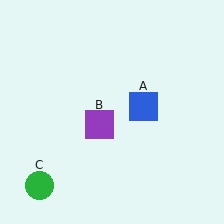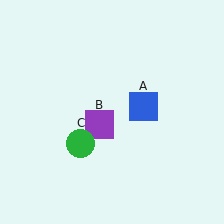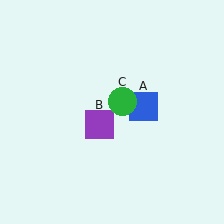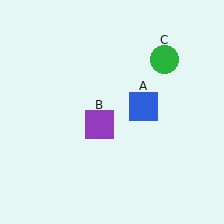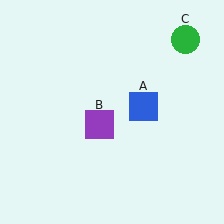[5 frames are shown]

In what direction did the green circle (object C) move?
The green circle (object C) moved up and to the right.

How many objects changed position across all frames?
1 object changed position: green circle (object C).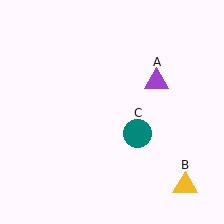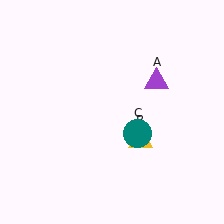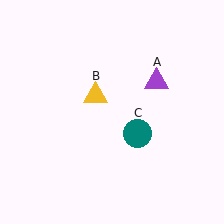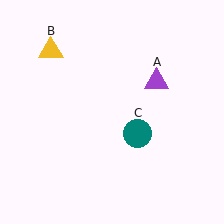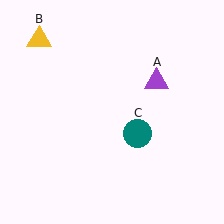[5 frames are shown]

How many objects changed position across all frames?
1 object changed position: yellow triangle (object B).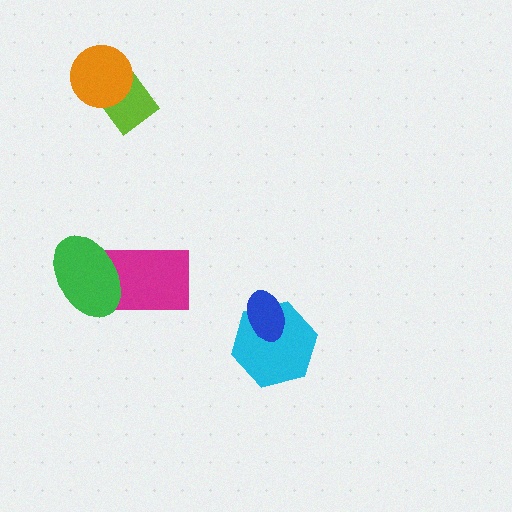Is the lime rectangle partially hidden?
Yes, it is partially covered by another shape.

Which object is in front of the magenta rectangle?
The green ellipse is in front of the magenta rectangle.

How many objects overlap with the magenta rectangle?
1 object overlaps with the magenta rectangle.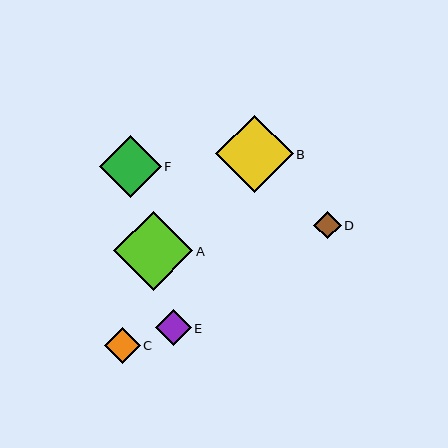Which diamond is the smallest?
Diamond D is the smallest with a size of approximately 28 pixels.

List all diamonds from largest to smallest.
From largest to smallest: A, B, F, E, C, D.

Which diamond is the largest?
Diamond A is the largest with a size of approximately 79 pixels.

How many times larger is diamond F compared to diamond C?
Diamond F is approximately 1.7 times the size of diamond C.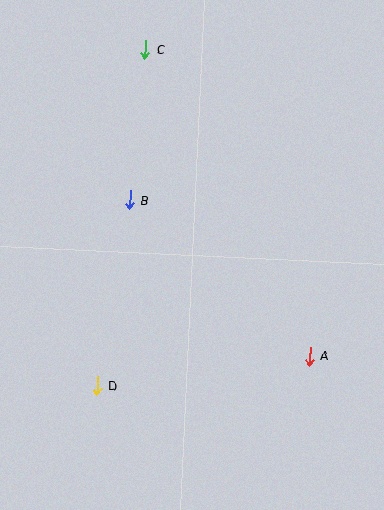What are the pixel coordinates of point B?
Point B is at (130, 200).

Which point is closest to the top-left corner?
Point C is closest to the top-left corner.